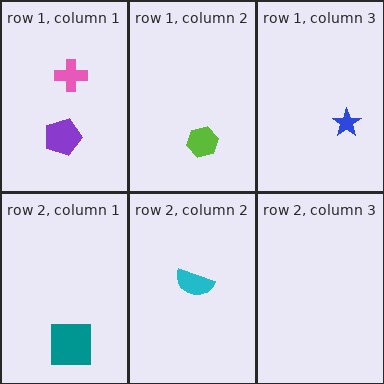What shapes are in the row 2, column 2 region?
The cyan semicircle.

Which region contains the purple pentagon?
The row 1, column 1 region.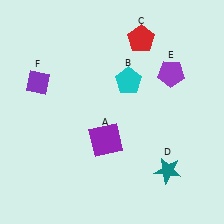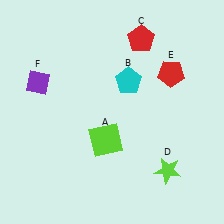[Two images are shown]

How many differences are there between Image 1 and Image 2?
There are 3 differences between the two images.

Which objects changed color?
A changed from purple to lime. D changed from teal to lime. E changed from purple to red.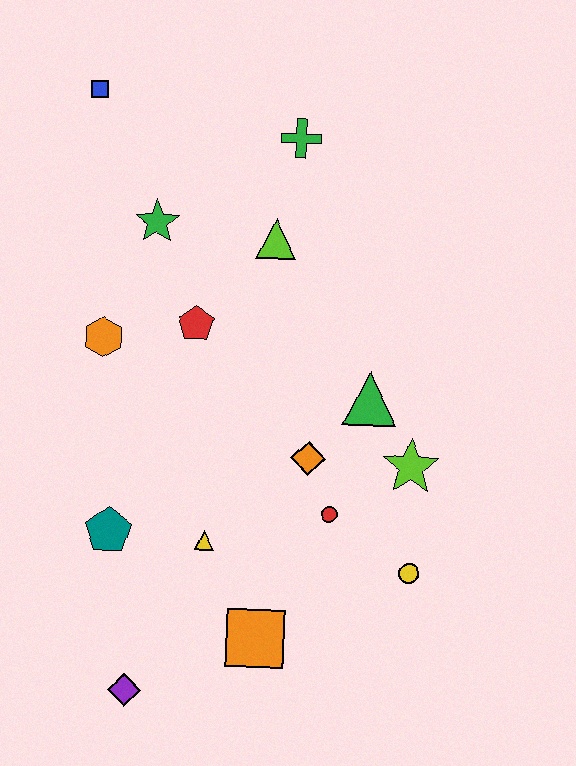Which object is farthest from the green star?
The purple diamond is farthest from the green star.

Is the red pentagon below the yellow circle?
No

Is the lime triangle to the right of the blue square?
Yes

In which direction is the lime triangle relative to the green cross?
The lime triangle is below the green cross.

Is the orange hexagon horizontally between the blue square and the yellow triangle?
Yes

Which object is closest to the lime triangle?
The green cross is closest to the lime triangle.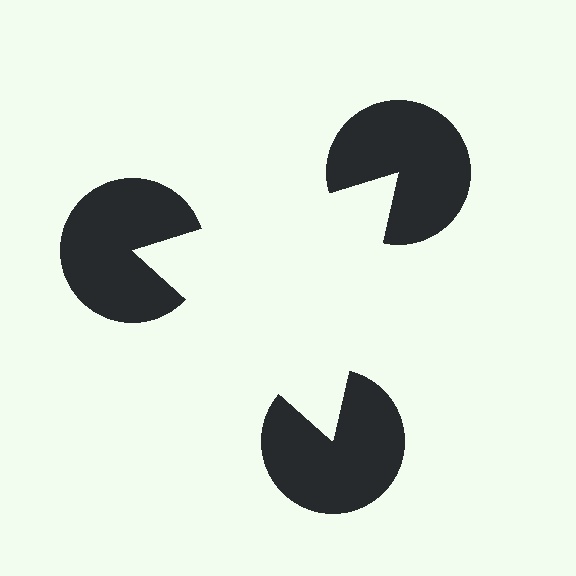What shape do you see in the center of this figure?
An illusory triangle — its edges are inferred from the aligned wedge cuts in the pac-man discs, not physically drawn.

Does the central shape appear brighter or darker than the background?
It typically appears slightly brighter than the background, even though no actual brightness change is drawn.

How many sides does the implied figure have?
3 sides.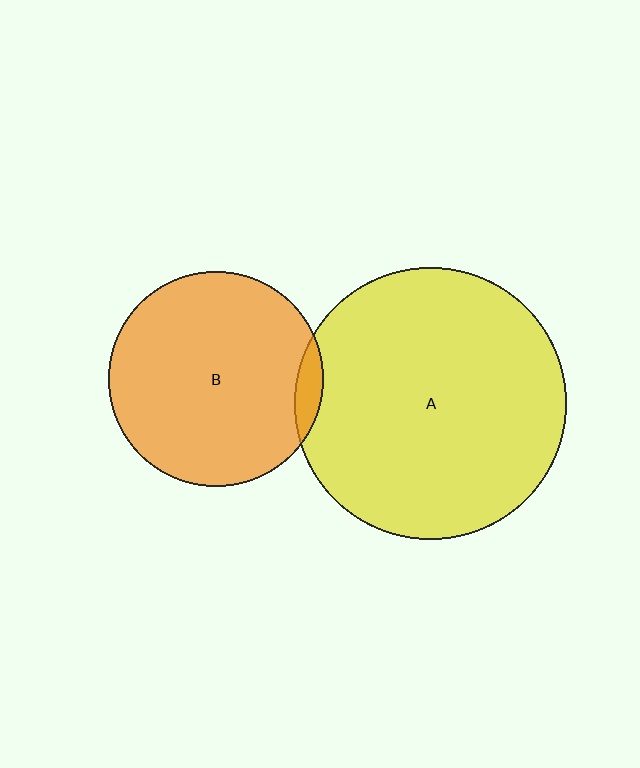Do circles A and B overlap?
Yes.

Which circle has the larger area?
Circle A (yellow).